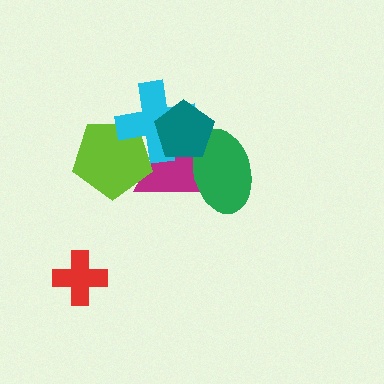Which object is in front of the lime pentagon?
The cyan cross is in front of the lime pentagon.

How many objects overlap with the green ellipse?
2 objects overlap with the green ellipse.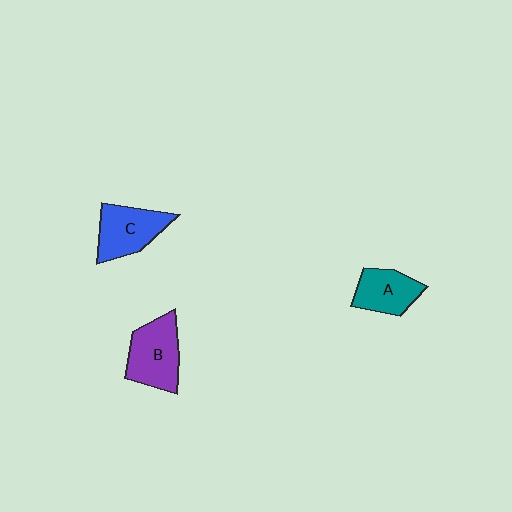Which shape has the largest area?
Shape B (purple).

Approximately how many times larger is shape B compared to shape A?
Approximately 1.3 times.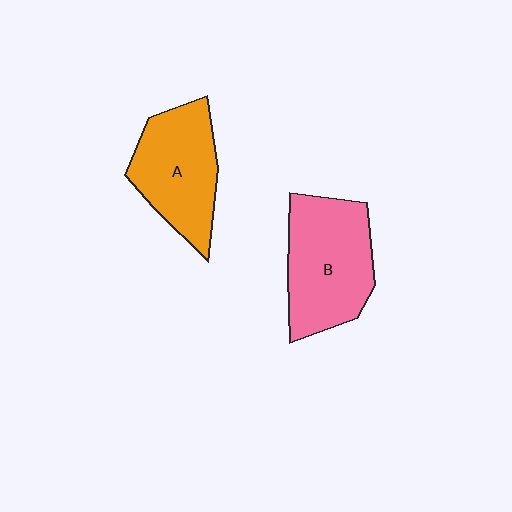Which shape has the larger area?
Shape B (pink).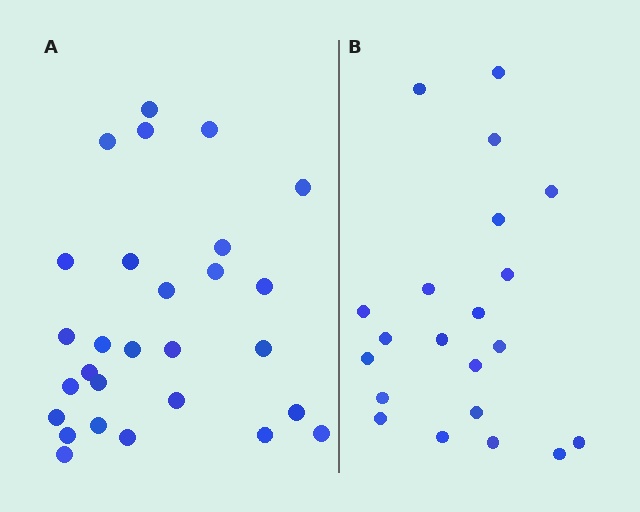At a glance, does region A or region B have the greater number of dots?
Region A (the left region) has more dots.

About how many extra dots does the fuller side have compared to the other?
Region A has roughly 8 or so more dots than region B.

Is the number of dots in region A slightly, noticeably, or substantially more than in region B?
Region A has noticeably more, but not dramatically so. The ratio is roughly 1.3 to 1.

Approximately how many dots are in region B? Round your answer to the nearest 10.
About 20 dots. (The exact count is 21, which rounds to 20.)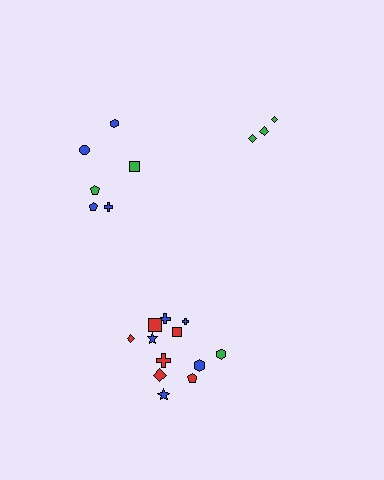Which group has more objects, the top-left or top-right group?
The top-left group.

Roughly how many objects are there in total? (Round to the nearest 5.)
Roughly 20 objects in total.